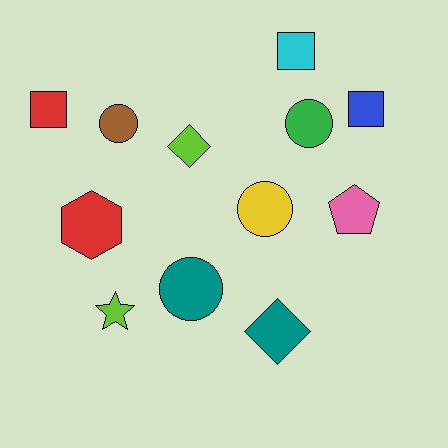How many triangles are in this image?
There are no triangles.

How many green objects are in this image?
There is 1 green object.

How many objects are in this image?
There are 12 objects.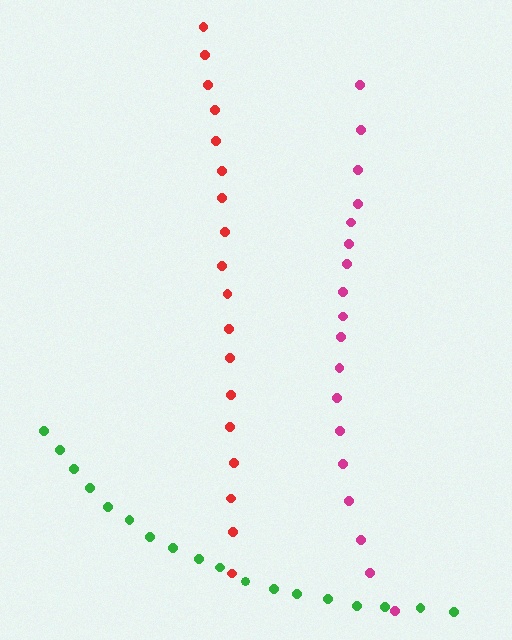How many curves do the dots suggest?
There are 3 distinct paths.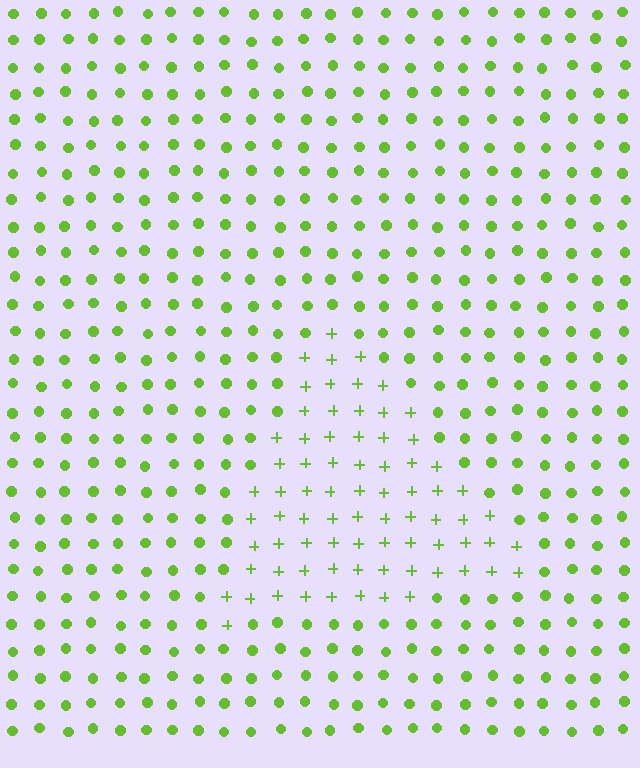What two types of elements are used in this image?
The image uses plus signs inside the triangle region and circles outside it.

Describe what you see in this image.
The image is filled with small lime elements arranged in a uniform grid. A triangle-shaped region contains plus signs, while the surrounding area contains circles. The boundary is defined purely by the change in element shape.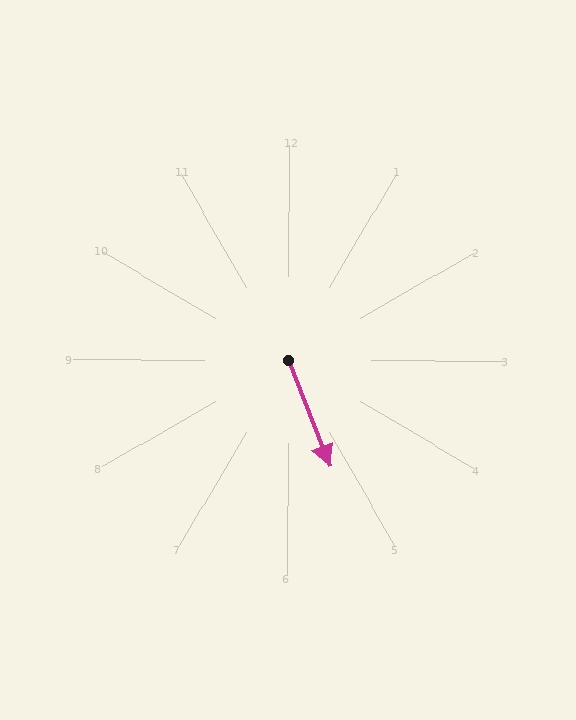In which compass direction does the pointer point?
South.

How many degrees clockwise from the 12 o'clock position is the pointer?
Approximately 159 degrees.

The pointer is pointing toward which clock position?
Roughly 5 o'clock.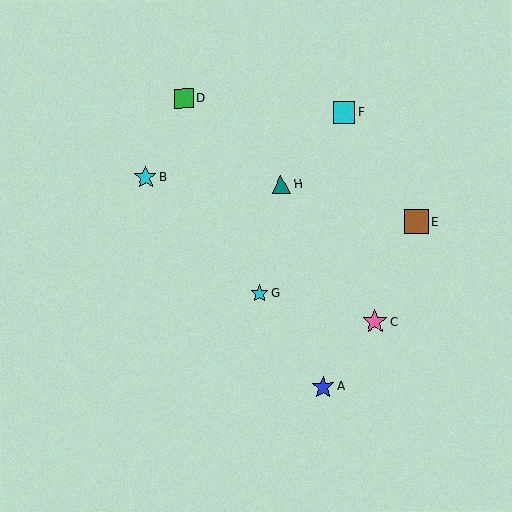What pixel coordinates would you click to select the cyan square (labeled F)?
Click at (344, 113) to select the cyan square F.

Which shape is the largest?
The brown square (labeled E) is the largest.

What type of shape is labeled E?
Shape E is a brown square.